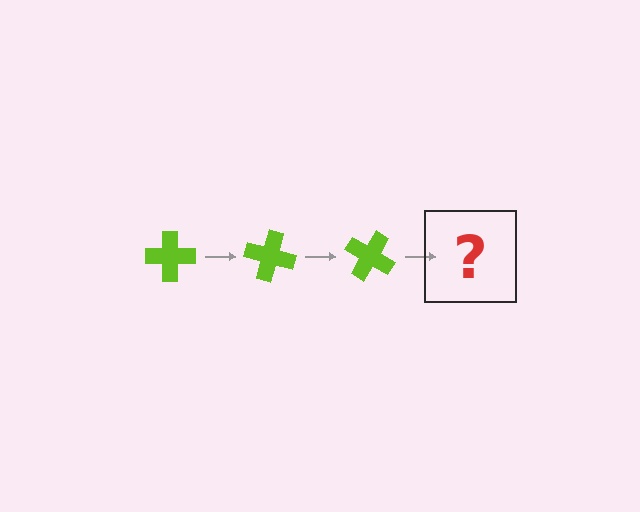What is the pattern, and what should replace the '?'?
The pattern is that the cross rotates 15 degrees each step. The '?' should be a lime cross rotated 45 degrees.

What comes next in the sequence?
The next element should be a lime cross rotated 45 degrees.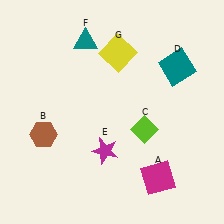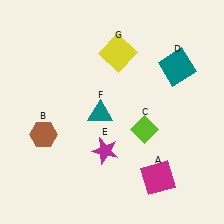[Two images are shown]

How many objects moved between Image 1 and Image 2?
1 object moved between the two images.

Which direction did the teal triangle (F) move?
The teal triangle (F) moved down.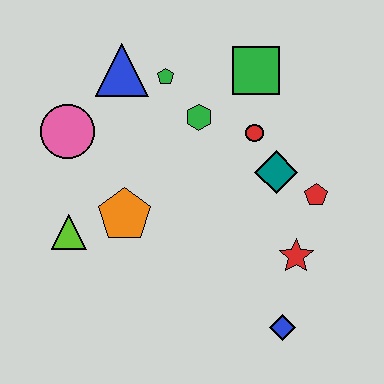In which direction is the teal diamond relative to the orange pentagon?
The teal diamond is to the right of the orange pentagon.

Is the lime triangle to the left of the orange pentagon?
Yes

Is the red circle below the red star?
No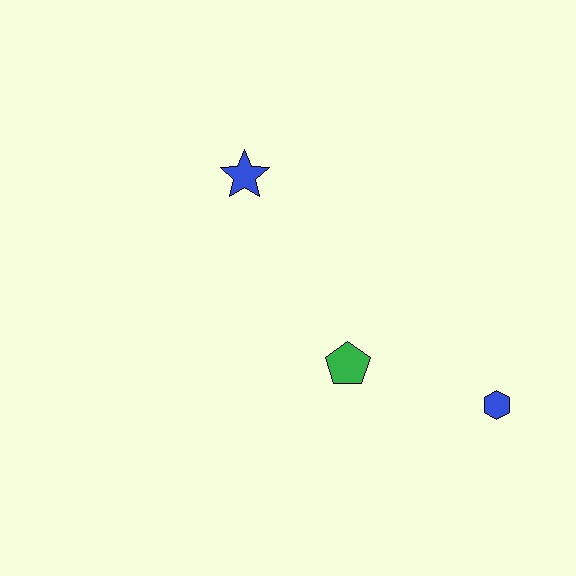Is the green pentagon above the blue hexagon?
Yes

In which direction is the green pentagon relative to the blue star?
The green pentagon is below the blue star.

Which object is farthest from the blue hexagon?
The blue star is farthest from the blue hexagon.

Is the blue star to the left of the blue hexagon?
Yes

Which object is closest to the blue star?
The green pentagon is closest to the blue star.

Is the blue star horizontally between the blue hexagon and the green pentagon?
No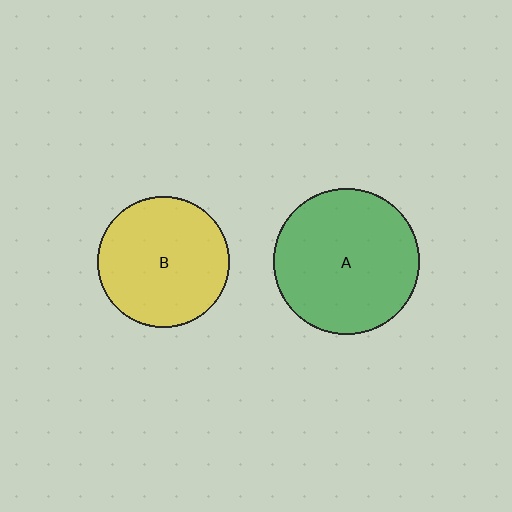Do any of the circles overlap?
No, none of the circles overlap.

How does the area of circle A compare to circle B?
Approximately 1.2 times.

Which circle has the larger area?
Circle A (green).